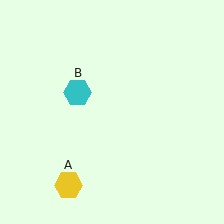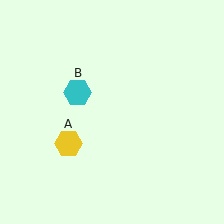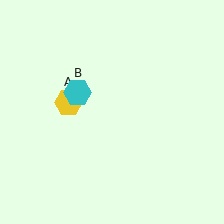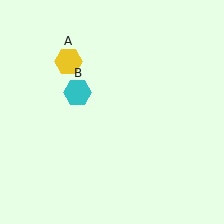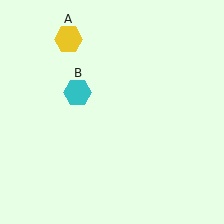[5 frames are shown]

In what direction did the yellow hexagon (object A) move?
The yellow hexagon (object A) moved up.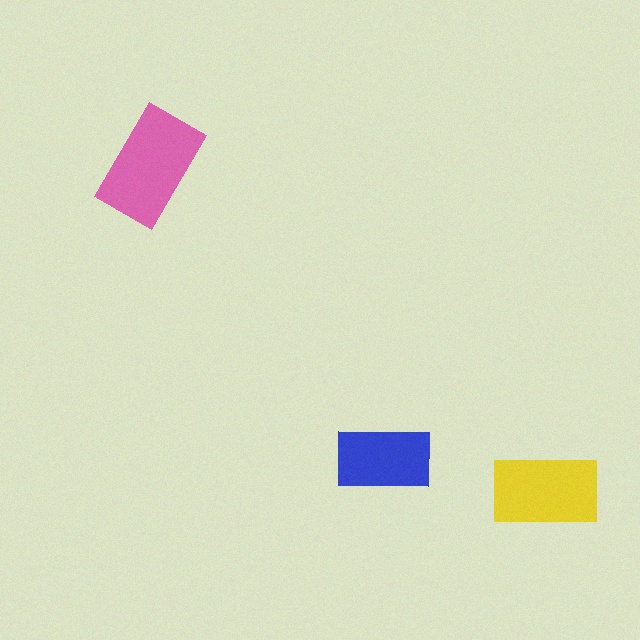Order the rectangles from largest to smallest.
the pink one, the yellow one, the blue one.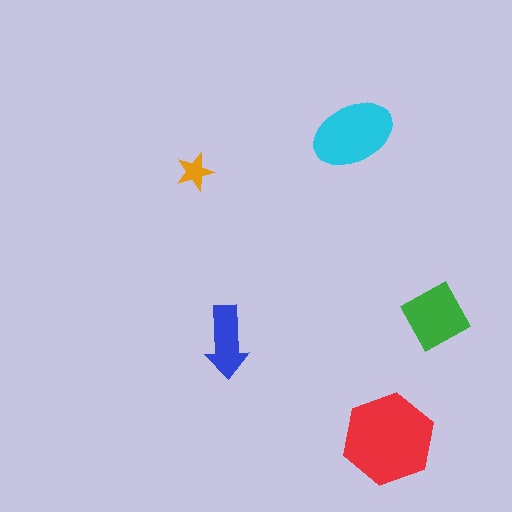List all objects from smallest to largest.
The orange star, the blue arrow, the green diamond, the cyan ellipse, the red hexagon.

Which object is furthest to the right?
The green diamond is rightmost.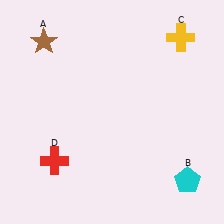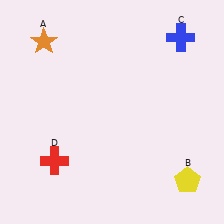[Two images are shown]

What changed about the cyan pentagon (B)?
In Image 1, B is cyan. In Image 2, it changed to yellow.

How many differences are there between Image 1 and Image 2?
There are 3 differences between the two images.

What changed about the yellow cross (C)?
In Image 1, C is yellow. In Image 2, it changed to blue.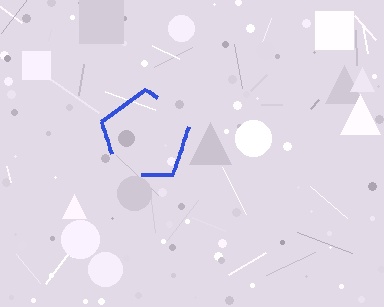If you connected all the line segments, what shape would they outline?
They would outline a pentagon.